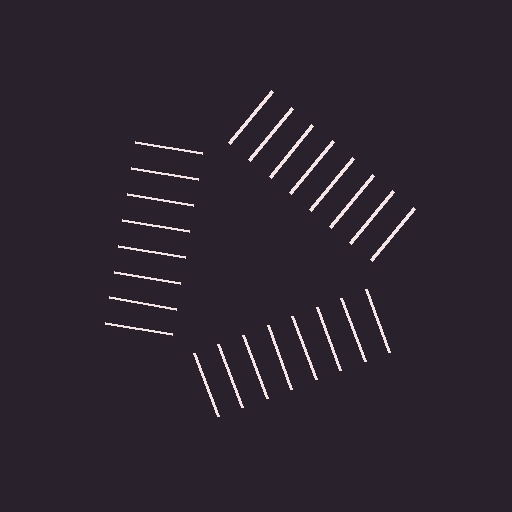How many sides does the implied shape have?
3 sides — the line-ends trace a triangle.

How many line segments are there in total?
24 — 8 along each of the 3 edges.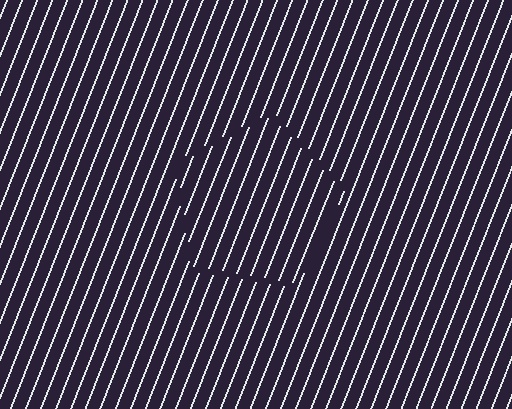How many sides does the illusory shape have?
5 sides — the line-ends trace a pentagon.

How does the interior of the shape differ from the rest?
The interior of the shape contains the same grating, shifted by half a period — the contour is defined by the phase discontinuity where line-ends from the inner and outer gratings abut.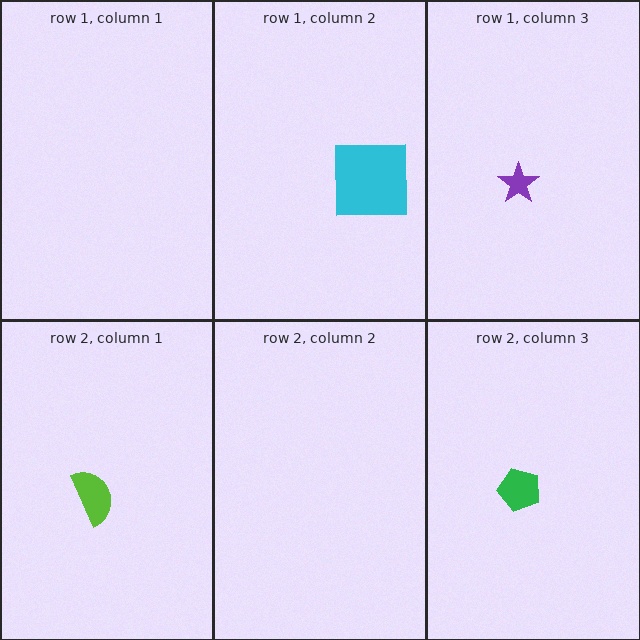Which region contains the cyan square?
The row 1, column 2 region.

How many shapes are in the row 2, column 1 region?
1.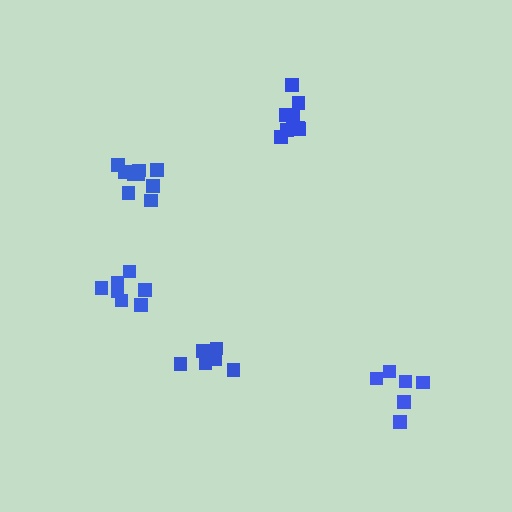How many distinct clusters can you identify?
There are 5 distinct clusters.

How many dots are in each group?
Group 1: 8 dots, Group 2: 10 dots, Group 3: 7 dots, Group 4: 6 dots, Group 5: 6 dots (37 total).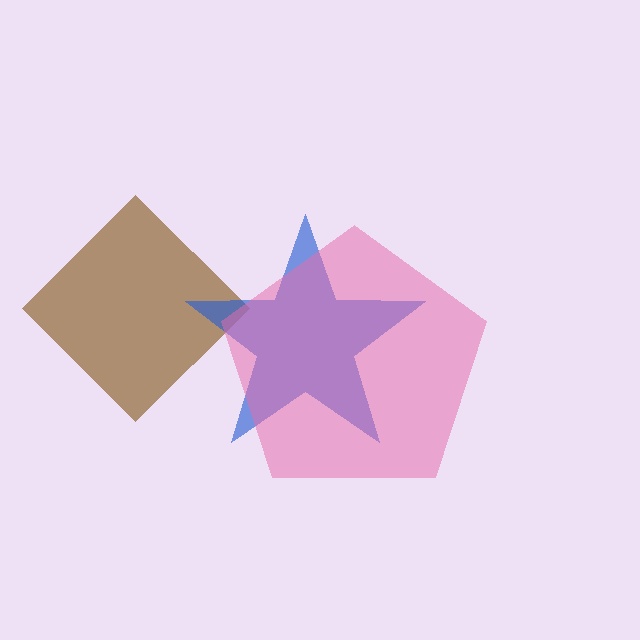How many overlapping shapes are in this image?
There are 3 overlapping shapes in the image.